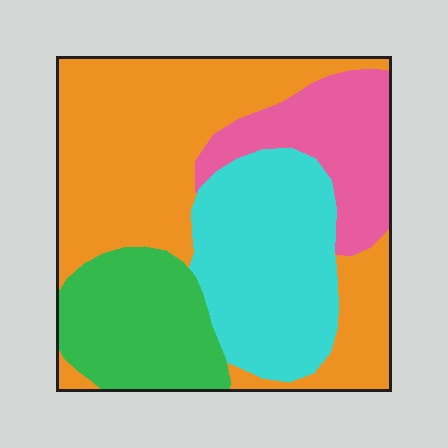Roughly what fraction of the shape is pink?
Pink covers 15% of the shape.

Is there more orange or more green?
Orange.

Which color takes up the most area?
Orange, at roughly 40%.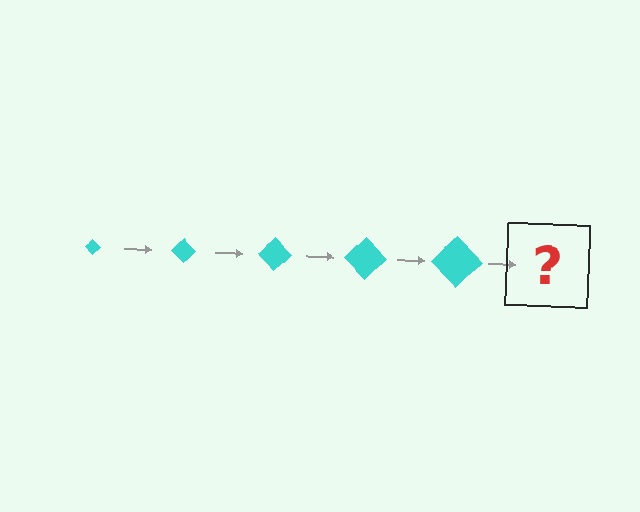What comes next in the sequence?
The next element should be a cyan diamond, larger than the previous one.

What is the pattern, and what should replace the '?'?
The pattern is that the diamond gets progressively larger each step. The '?' should be a cyan diamond, larger than the previous one.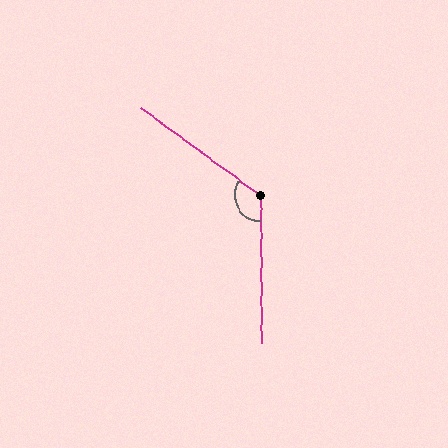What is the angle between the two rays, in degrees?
Approximately 127 degrees.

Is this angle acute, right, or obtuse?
It is obtuse.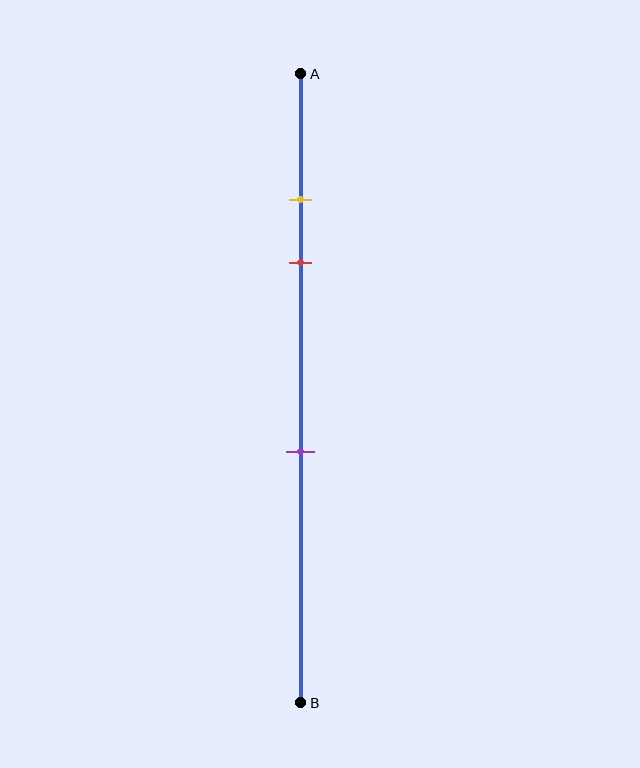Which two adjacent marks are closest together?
The yellow and red marks are the closest adjacent pair.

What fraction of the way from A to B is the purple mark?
The purple mark is approximately 60% (0.6) of the way from A to B.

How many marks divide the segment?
There are 3 marks dividing the segment.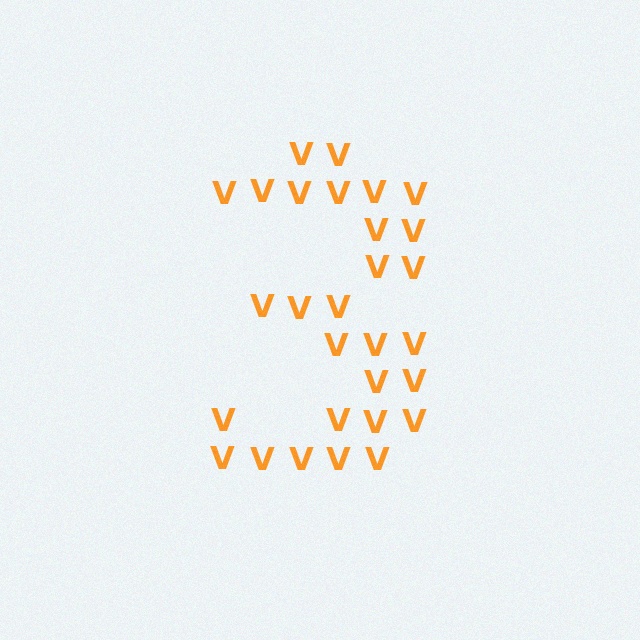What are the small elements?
The small elements are letter V's.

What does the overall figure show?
The overall figure shows the digit 3.